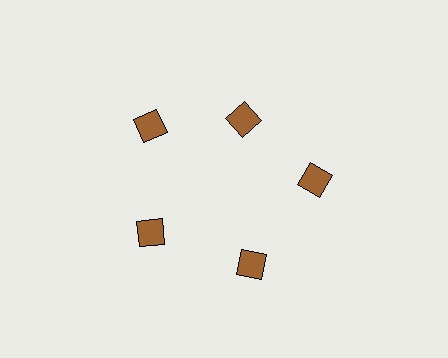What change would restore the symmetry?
The symmetry would be restored by moving it outward, back onto the ring so that all 5 squares sit at equal angles and equal distance from the center.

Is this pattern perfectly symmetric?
No. The 5 brown squares are arranged in a ring, but one element near the 1 o'clock position is pulled inward toward the center, breaking the 5-fold rotational symmetry.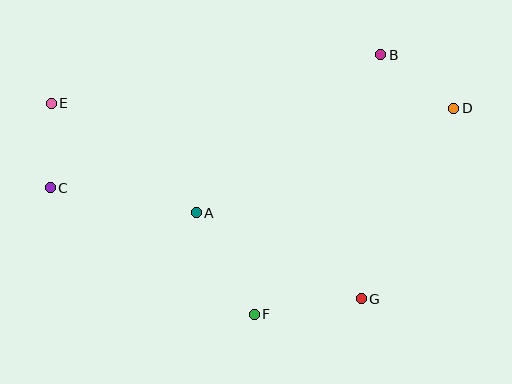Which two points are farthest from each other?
Points C and D are farthest from each other.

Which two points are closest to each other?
Points C and E are closest to each other.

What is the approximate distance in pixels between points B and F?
The distance between B and F is approximately 289 pixels.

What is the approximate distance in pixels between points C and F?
The distance between C and F is approximately 240 pixels.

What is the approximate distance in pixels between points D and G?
The distance between D and G is approximately 212 pixels.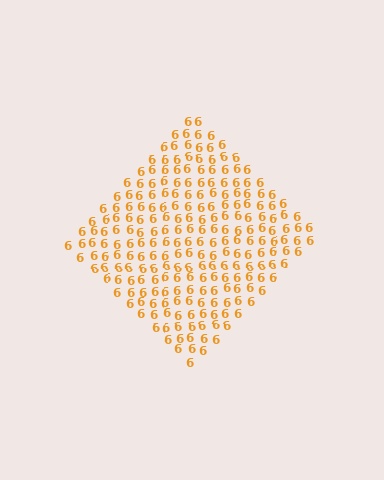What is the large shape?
The large shape is a diamond.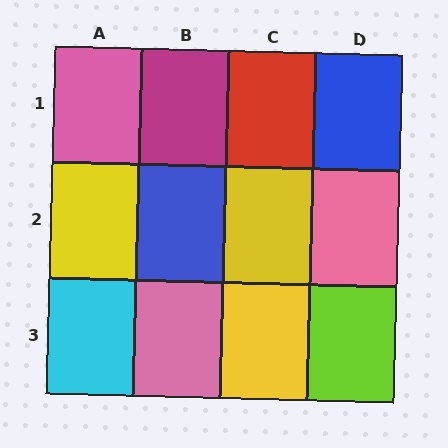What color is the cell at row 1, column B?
Magenta.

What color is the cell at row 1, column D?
Blue.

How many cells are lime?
1 cell is lime.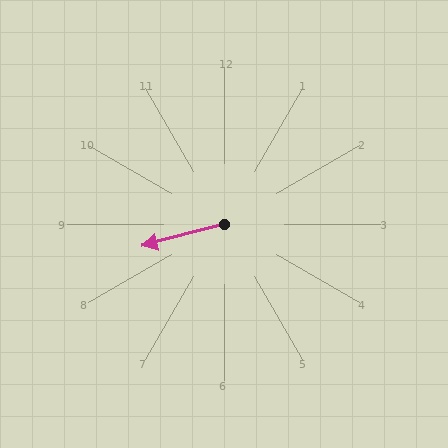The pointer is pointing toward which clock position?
Roughly 9 o'clock.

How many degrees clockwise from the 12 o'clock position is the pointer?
Approximately 255 degrees.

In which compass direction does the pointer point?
West.